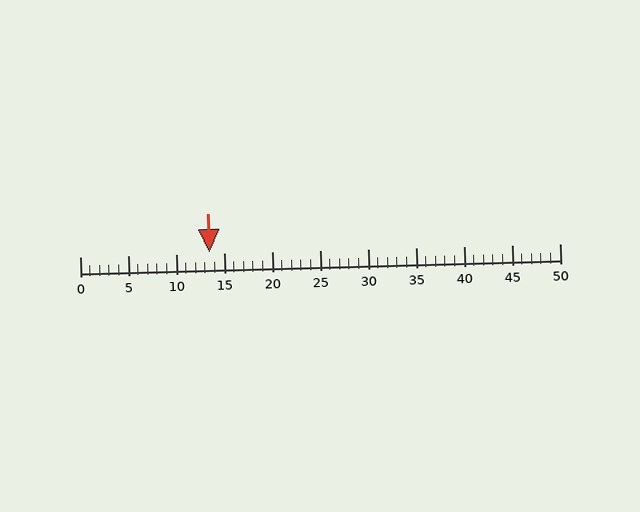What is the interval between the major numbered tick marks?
The major tick marks are spaced 5 units apart.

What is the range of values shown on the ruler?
The ruler shows values from 0 to 50.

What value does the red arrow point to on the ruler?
The red arrow points to approximately 14.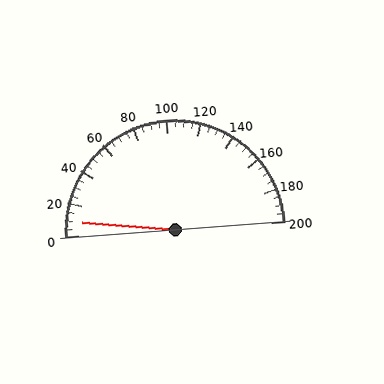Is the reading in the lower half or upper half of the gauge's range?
The reading is in the lower half of the range (0 to 200).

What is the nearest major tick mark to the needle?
The nearest major tick mark is 0.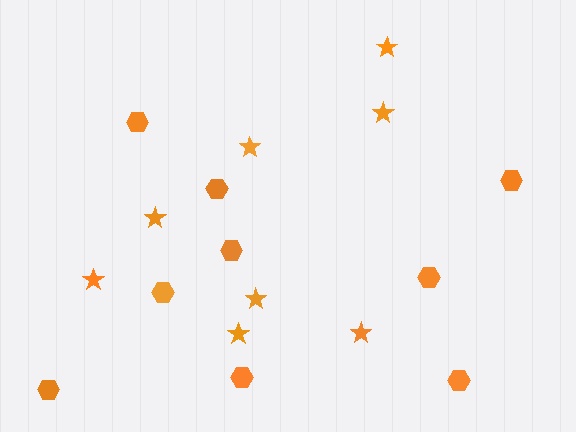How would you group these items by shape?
There are 2 groups: one group of hexagons (9) and one group of stars (8).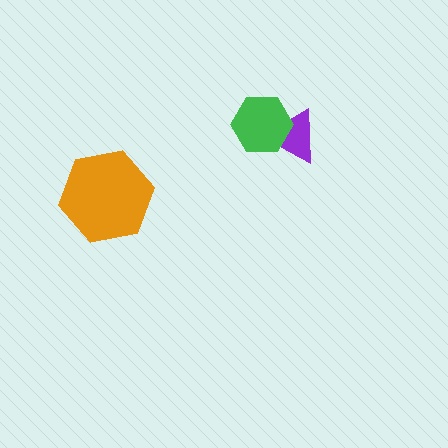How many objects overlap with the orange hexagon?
0 objects overlap with the orange hexagon.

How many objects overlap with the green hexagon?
1 object overlaps with the green hexagon.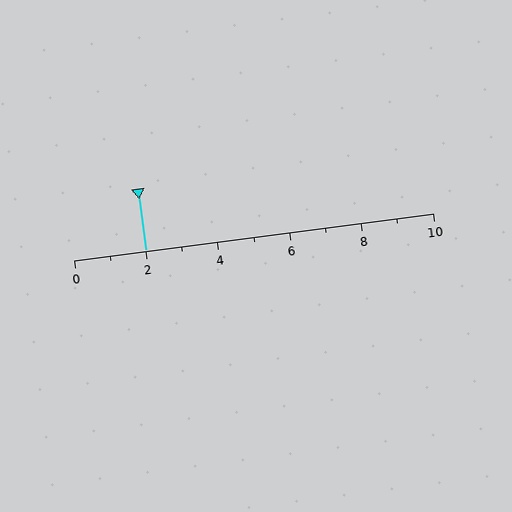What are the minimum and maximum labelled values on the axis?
The axis runs from 0 to 10.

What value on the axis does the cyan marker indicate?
The marker indicates approximately 2.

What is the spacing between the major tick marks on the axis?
The major ticks are spaced 2 apart.